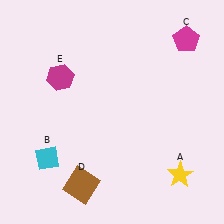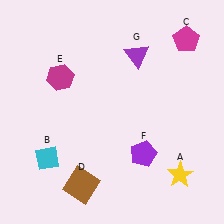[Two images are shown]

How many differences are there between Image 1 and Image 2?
There are 2 differences between the two images.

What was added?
A purple pentagon (F), a purple triangle (G) were added in Image 2.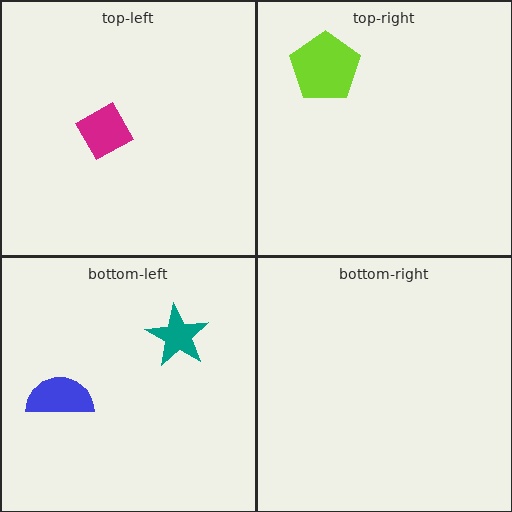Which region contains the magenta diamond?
The top-left region.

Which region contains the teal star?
The bottom-left region.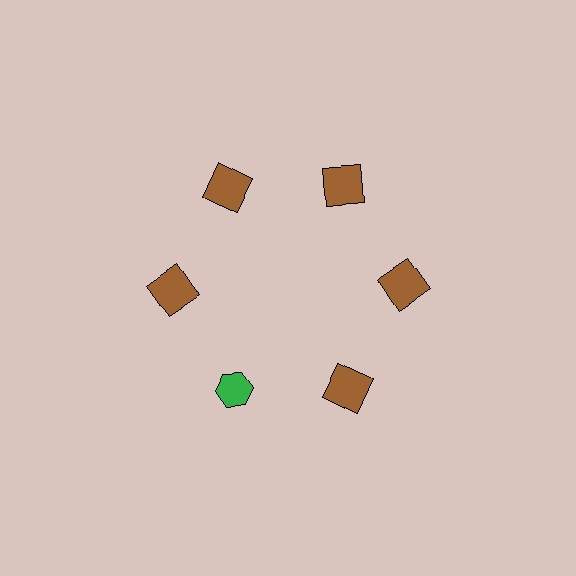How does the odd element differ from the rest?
It differs in both color (green instead of brown) and shape (hexagon instead of square).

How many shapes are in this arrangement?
There are 6 shapes arranged in a ring pattern.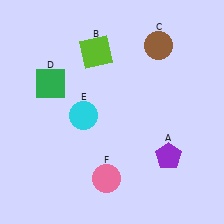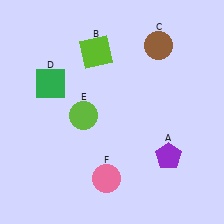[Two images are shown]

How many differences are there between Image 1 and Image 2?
There is 1 difference between the two images.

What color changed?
The circle (E) changed from cyan in Image 1 to lime in Image 2.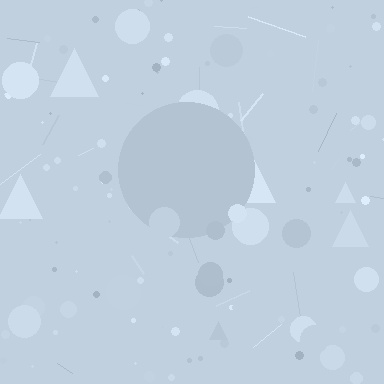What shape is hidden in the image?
A circle is hidden in the image.